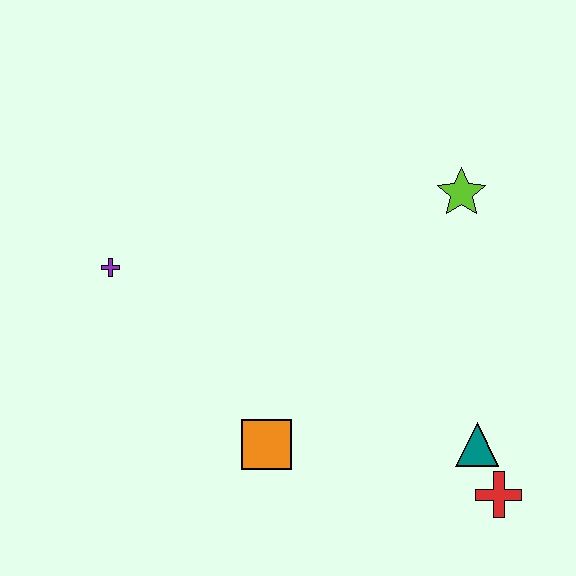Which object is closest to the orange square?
The teal triangle is closest to the orange square.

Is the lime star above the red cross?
Yes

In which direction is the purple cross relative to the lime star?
The purple cross is to the left of the lime star.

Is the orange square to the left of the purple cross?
No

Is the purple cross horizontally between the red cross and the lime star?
No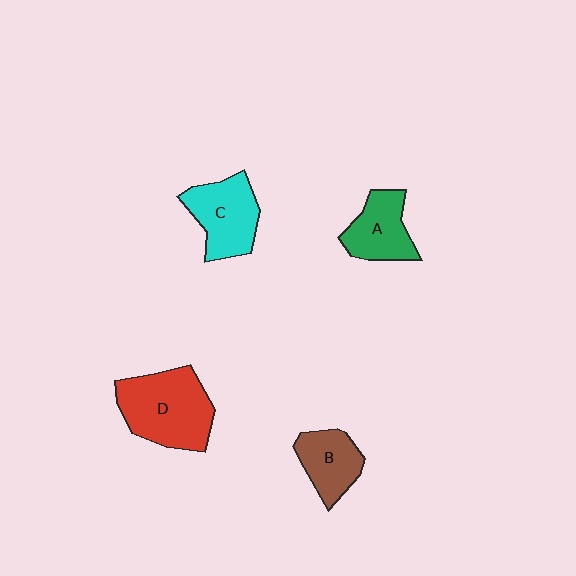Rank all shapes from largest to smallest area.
From largest to smallest: D (red), C (cyan), A (green), B (brown).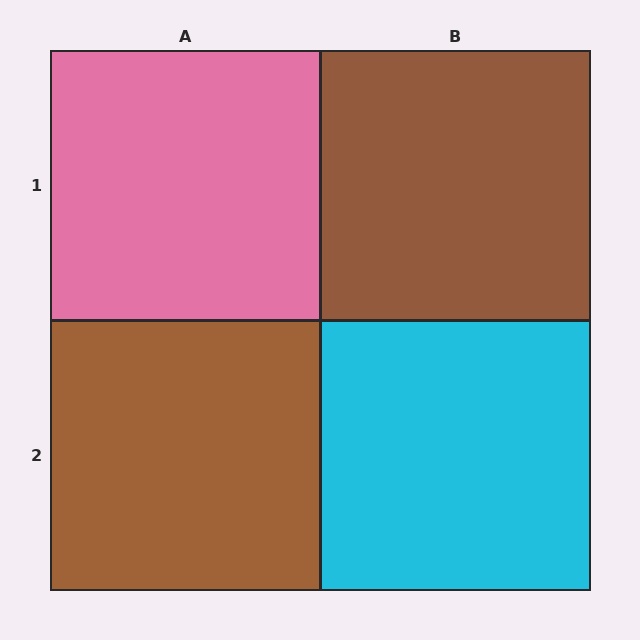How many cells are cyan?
1 cell is cyan.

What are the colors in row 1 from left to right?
Pink, brown.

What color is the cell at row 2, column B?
Cyan.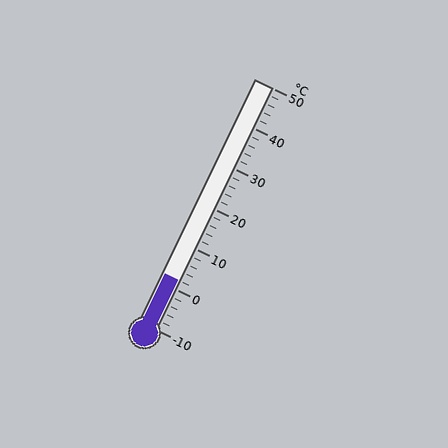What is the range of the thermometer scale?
The thermometer scale ranges from -10°C to 50°C.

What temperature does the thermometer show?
The thermometer shows approximately 2°C.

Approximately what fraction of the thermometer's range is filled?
The thermometer is filled to approximately 20% of its range.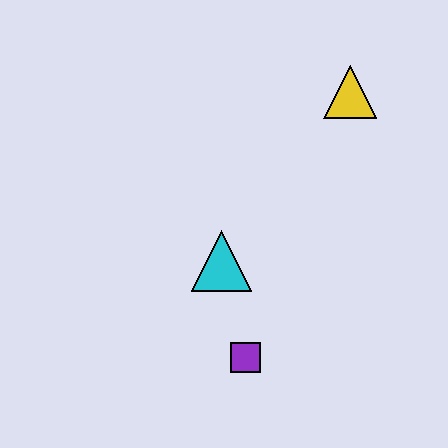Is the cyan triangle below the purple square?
No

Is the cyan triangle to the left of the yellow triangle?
Yes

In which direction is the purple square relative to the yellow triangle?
The purple square is below the yellow triangle.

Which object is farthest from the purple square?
The yellow triangle is farthest from the purple square.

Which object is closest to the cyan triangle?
The purple square is closest to the cyan triangle.